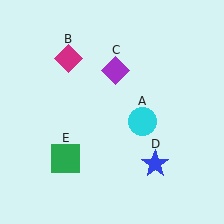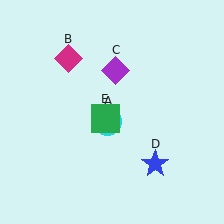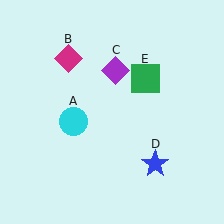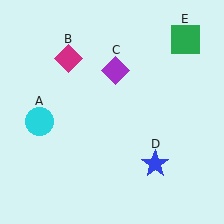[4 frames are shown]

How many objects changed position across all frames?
2 objects changed position: cyan circle (object A), green square (object E).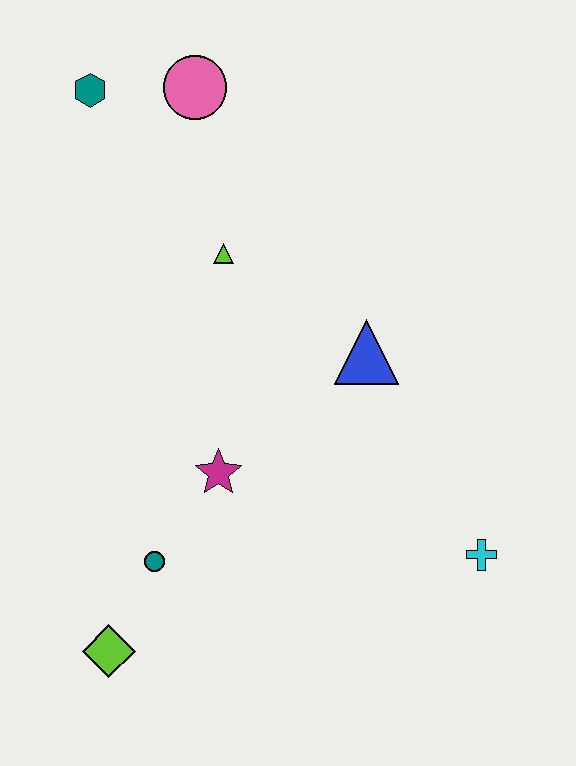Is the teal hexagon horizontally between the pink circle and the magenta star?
No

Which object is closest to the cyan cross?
The blue triangle is closest to the cyan cross.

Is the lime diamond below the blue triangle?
Yes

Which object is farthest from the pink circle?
The lime diamond is farthest from the pink circle.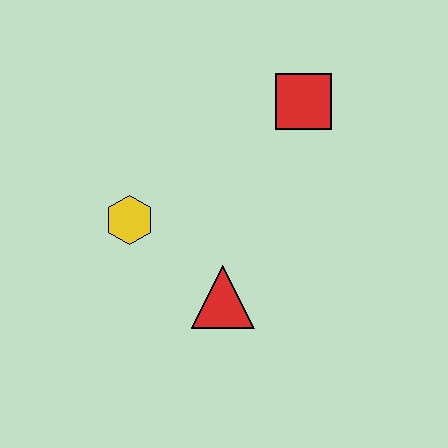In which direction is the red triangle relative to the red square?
The red triangle is below the red square.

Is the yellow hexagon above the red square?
No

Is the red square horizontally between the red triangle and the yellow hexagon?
No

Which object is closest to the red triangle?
The yellow hexagon is closest to the red triangle.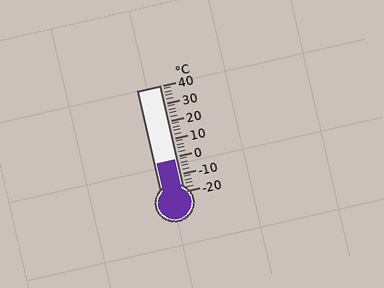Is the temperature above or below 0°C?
The temperature is below 0°C.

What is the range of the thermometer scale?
The thermometer scale ranges from -20°C to 40°C.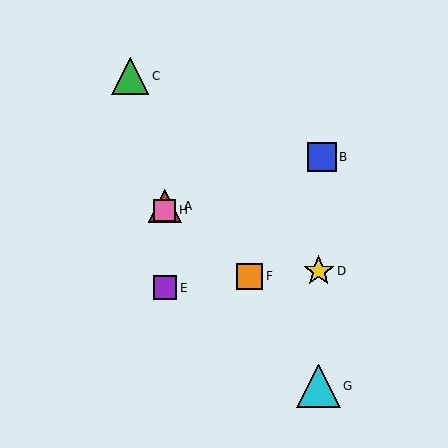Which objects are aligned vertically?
Objects A, E, H are aligned vertically.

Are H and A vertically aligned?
Yes, both are at x≈165.